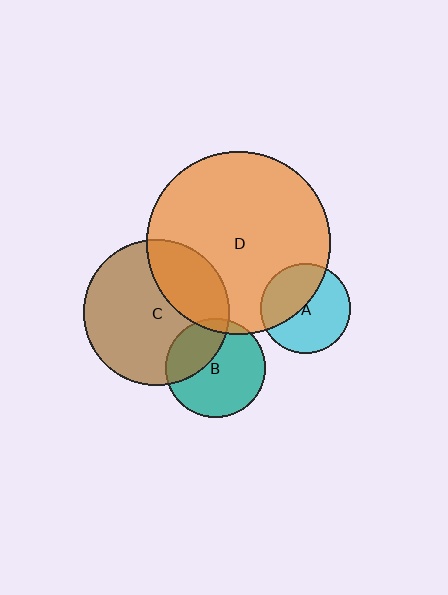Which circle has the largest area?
Circle D (orange).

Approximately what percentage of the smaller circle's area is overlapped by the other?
Approximately 30%.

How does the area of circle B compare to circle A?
Approximately 1.2 times.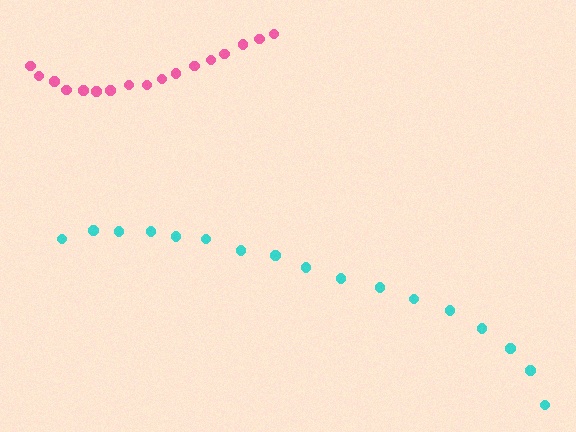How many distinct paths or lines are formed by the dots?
There are 2 distinct paths.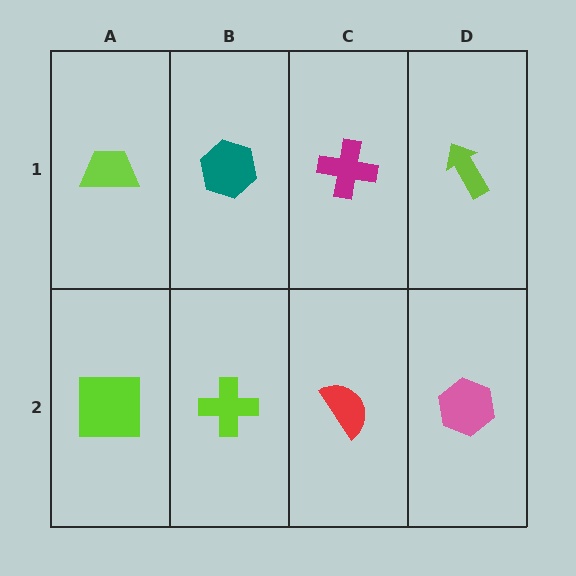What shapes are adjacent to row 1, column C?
A red semicircle (row 2, column C), a teal hexagon (row 1, column B), a lime arrow (row 1, column D).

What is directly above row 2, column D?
A lime arrow.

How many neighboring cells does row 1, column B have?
3.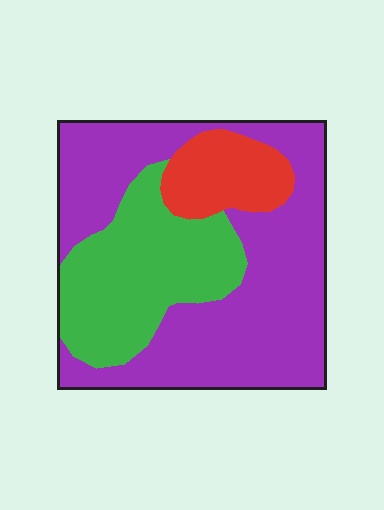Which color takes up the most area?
Purple, at roughly 60%.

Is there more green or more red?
Green.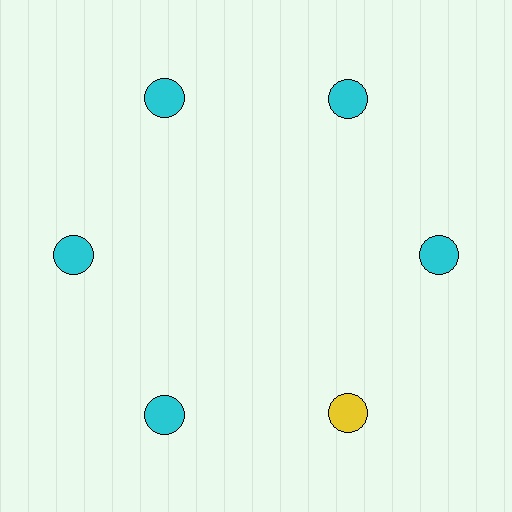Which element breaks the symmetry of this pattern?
The yellow circle at roughly the 5 o'clock position breaks the symmetry. All other shapes are cyan circles.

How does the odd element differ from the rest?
It has a different color: yellow instead of cyan.